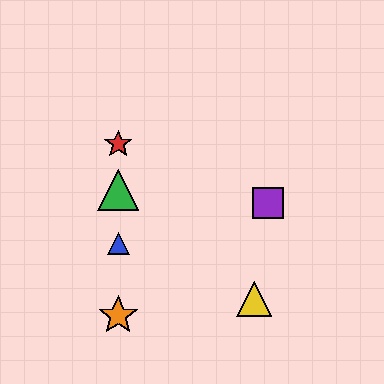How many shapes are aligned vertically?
4 shapes (the red star, the blue triangle, the green triangle, the orange star) are aligned vertically.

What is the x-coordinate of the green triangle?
The green triangle is at x≈118.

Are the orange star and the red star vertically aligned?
Yes, both are at x≈118.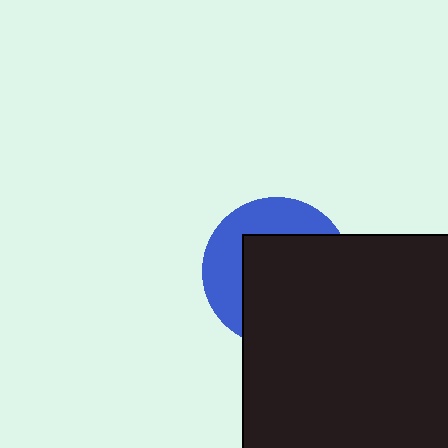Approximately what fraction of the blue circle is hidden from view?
Roughly 63% of the blue circle is hidden behind the black square.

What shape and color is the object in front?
The object in front is a black square.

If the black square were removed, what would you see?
You would see the complete blue circle.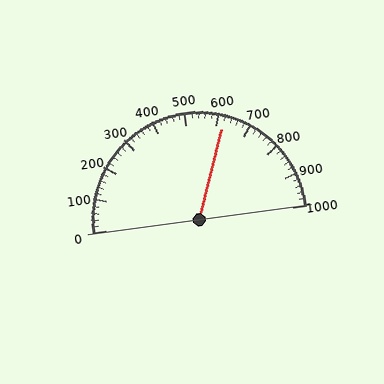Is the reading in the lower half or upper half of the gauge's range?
The reading is in the upper half of the range (0 to 1000).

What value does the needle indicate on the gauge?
The needle indicates approximately 620.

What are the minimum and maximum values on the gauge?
The gauge ranges from 0 to 1000.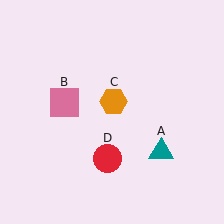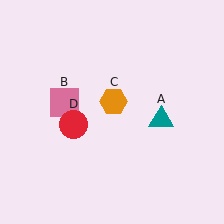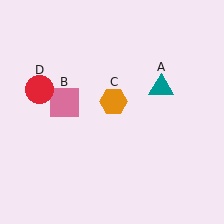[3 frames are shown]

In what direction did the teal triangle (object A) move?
The teal triangle (object A) moved up.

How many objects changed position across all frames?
2 objects changed position: teal triangle (object A), red circle (object D).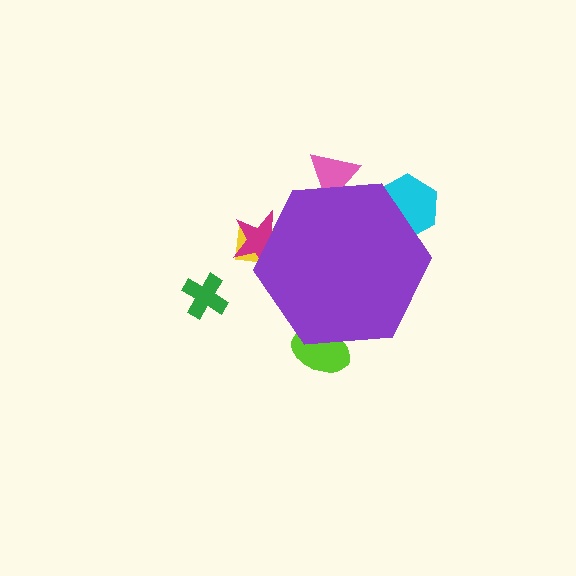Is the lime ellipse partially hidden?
Yes, the lime ellipse is partially hidden behind the purple hexagon.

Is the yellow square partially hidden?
Yes, the yellow square is partially hidden behind the purple hexagon.